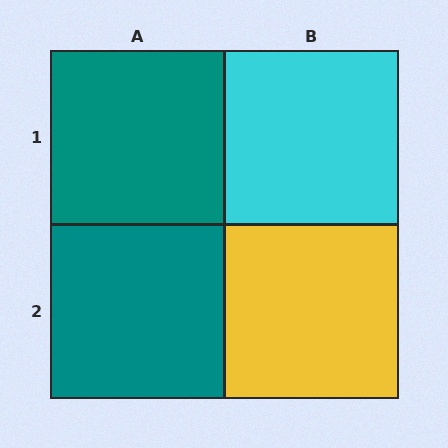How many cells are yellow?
1 cell is yellow.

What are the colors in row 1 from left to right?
Teal, cyan.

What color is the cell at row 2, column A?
Teal.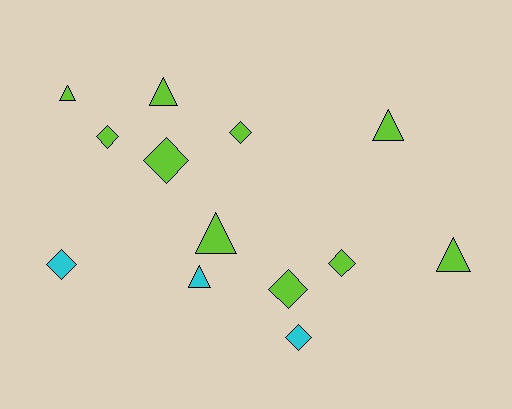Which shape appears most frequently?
Diamond, with 7 objects.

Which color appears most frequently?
Lime, with 10 objects.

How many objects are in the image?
There are 13 objects.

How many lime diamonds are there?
There are 5 lime diamonds.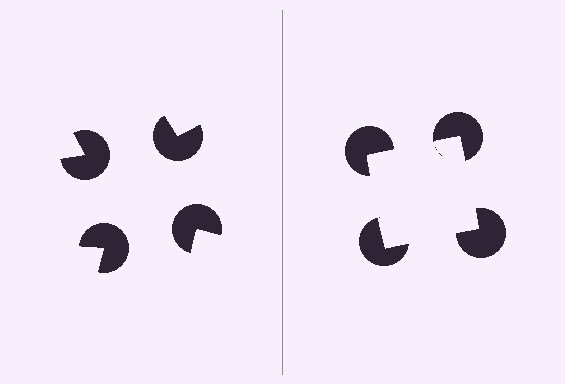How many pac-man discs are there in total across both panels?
8 — 4 on each side.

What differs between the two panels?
The pac-man discs are positioned identically on both sides; only the wedge orientations differ. On the right they align to a square; on the left they are misaligned.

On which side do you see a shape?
An illusory square appears on the right side. On the left side the wedge cuts are rotated, so no coherent shape forms.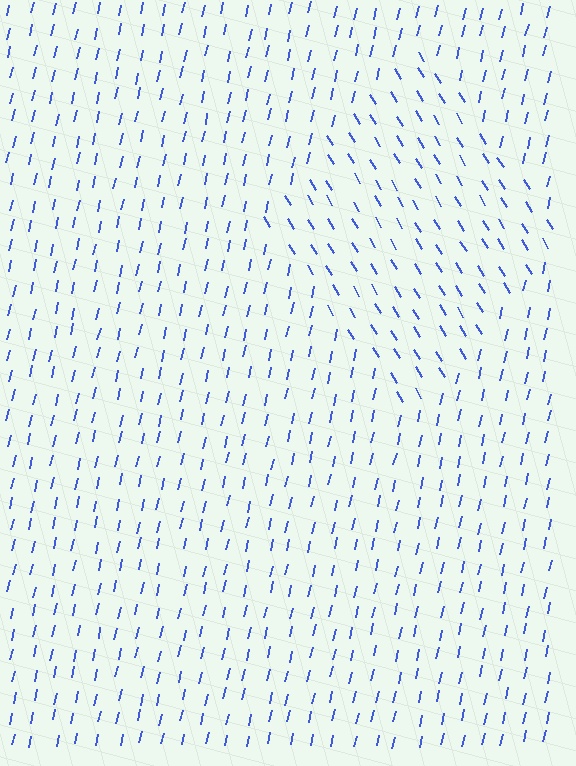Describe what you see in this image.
The image is filled with small blue line segments. A diamond region in the image has lines oriented differently from the surrounding lines, creating a visible texture boundary.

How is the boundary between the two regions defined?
The boundary is defined purely by a change in line orientation (approximately 45 degrees difference). All lines are the same color and thickness.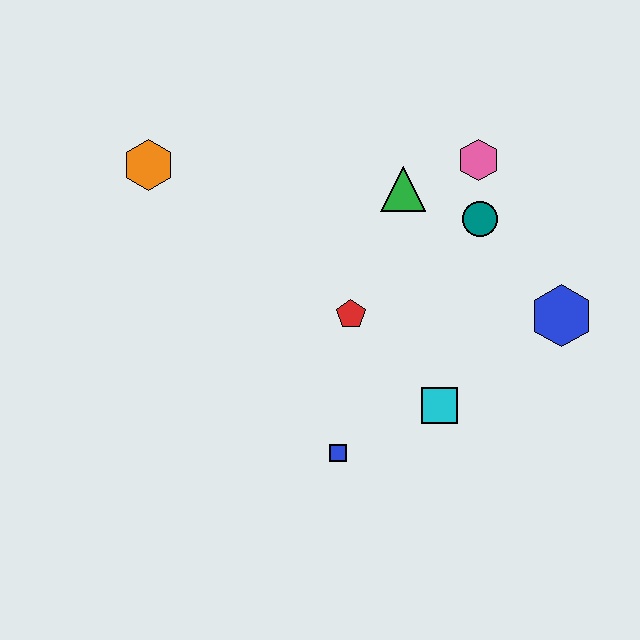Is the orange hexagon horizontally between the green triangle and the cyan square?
No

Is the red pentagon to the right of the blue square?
Yes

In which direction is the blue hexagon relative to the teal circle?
The blue hexagon is below the teal circle.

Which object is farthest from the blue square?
The orange hexagon is farthest from the blue square.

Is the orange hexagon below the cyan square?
No